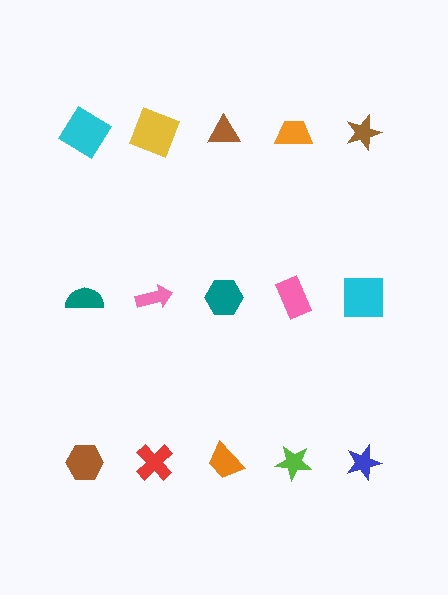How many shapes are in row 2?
5 shapes.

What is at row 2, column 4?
A pink rectangle.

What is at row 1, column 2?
A yellow square.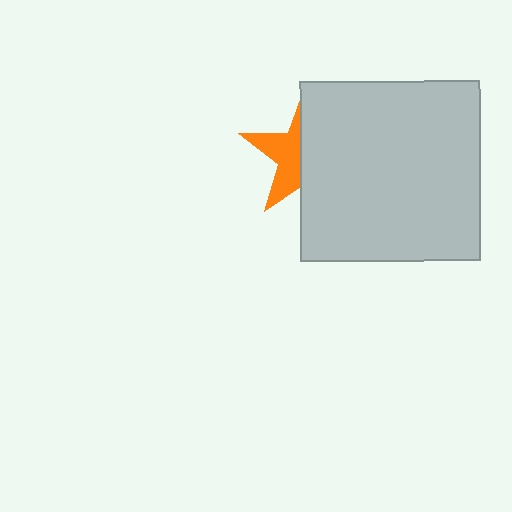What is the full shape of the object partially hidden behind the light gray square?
The partially hidden object is an orange star.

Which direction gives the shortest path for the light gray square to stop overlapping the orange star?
Moving right gives the shortest separation.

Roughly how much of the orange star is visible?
A small part of it is visible (roughly 41%).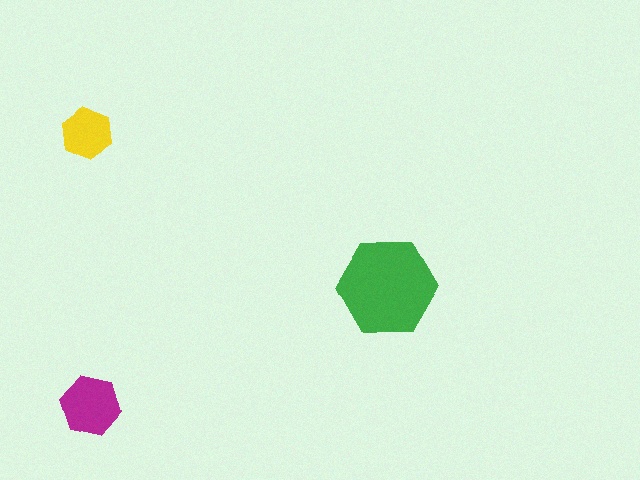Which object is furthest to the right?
The green hexagon is rightmost.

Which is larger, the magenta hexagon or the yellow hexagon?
The magenta one.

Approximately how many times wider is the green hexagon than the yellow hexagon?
About 2 times wider.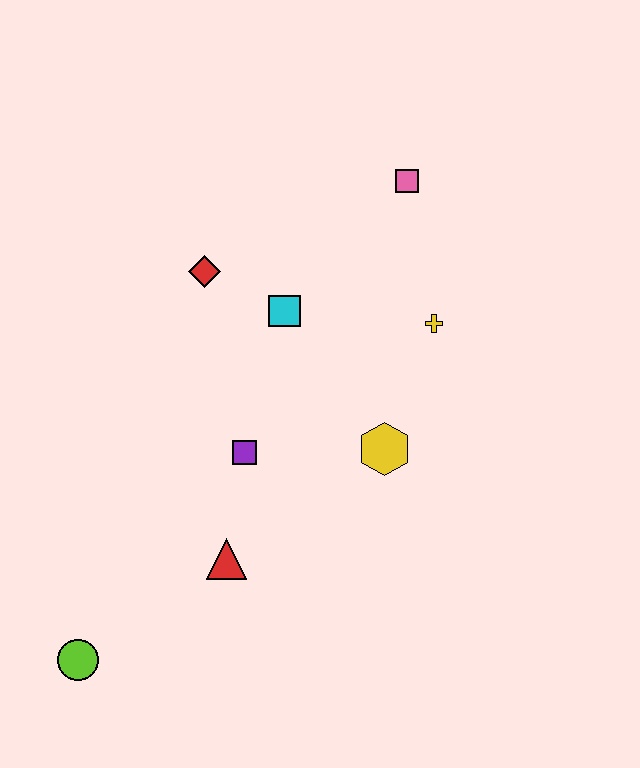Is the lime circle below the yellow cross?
Yes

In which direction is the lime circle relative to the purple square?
The lime circle is below the purple square.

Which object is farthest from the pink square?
The lime circle is farthest from the pink square.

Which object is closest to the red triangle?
The purple square is closest to the red triangle.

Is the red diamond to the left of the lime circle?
No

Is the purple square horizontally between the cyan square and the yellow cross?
No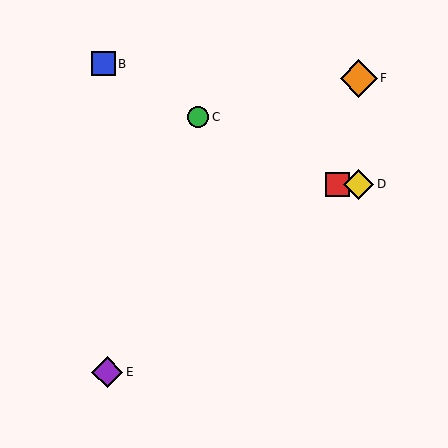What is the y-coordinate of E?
Object E is at y≈372.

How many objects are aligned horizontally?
2 objects (A, D) are aligned horizontally.